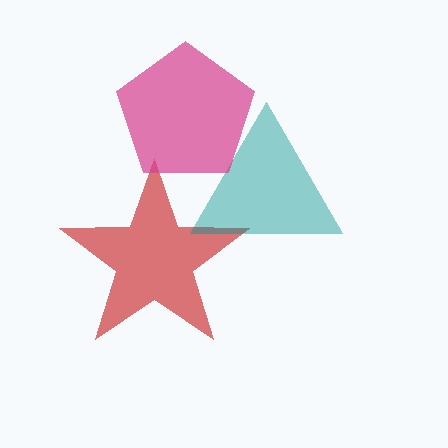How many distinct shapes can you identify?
There are 3 distinct shapes: a red star, a teal triangle, a magenta pentagon.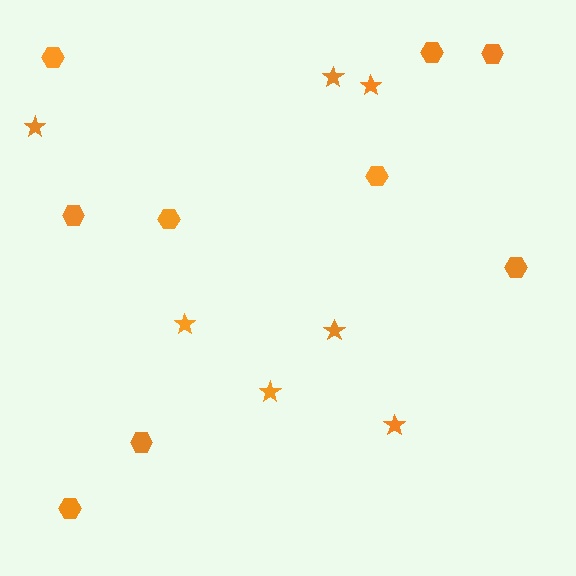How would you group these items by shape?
There are 2 groups: one group of hexagons (9) and one group of stars (7).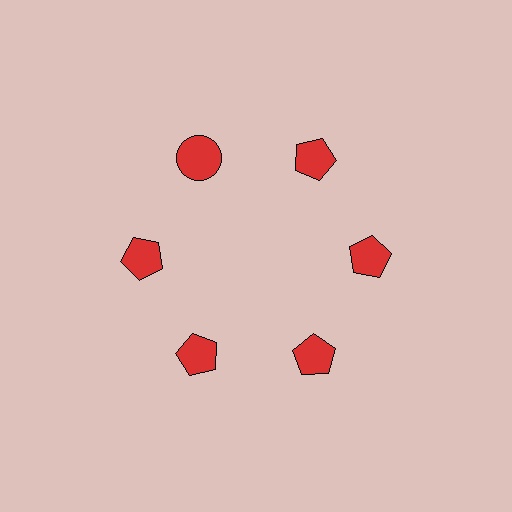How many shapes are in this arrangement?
There are 6 shapes arranged in a ring pattern.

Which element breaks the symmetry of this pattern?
The red circle at roughly the 11 o'clock position breaks the symmetry. All other shapes are red pentagons.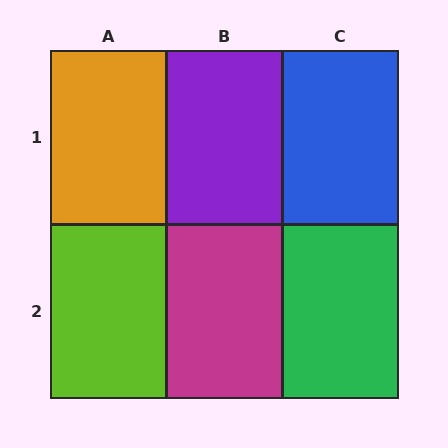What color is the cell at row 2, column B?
Magenta.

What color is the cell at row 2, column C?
Green.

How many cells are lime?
1 cell is lime.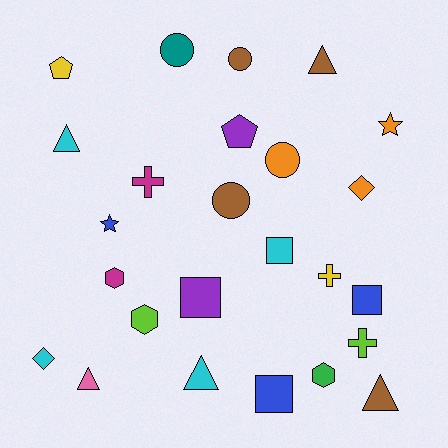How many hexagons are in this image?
There are 3 hexagons.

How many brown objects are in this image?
There are 4 brown objects.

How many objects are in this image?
There are 25 objects.